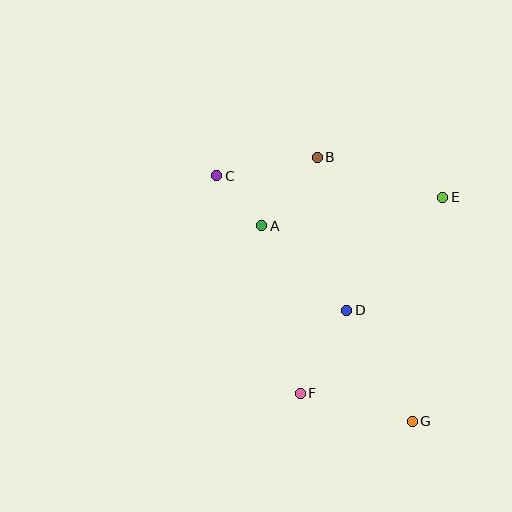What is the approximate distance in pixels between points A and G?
The distance between A and G is approximately 247 pixels.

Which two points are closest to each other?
Points A and C are closest to each other.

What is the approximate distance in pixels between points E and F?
The distance between E and F is approximately 242 pixels.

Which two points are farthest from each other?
Points C and G are farthest from each other.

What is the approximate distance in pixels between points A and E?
The distance between A and E is approximately 184 pixels.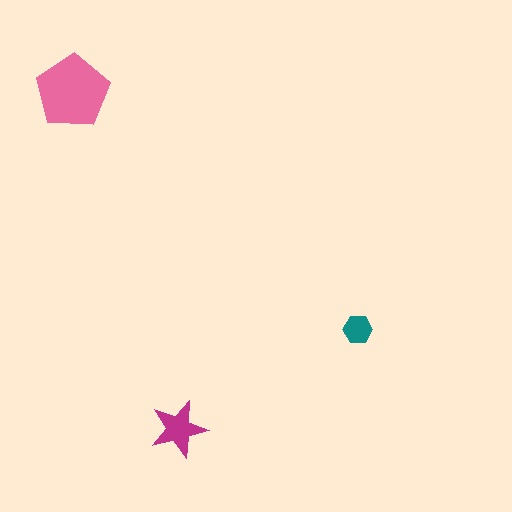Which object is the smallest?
The teal hexagon.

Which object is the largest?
The pink pentagon.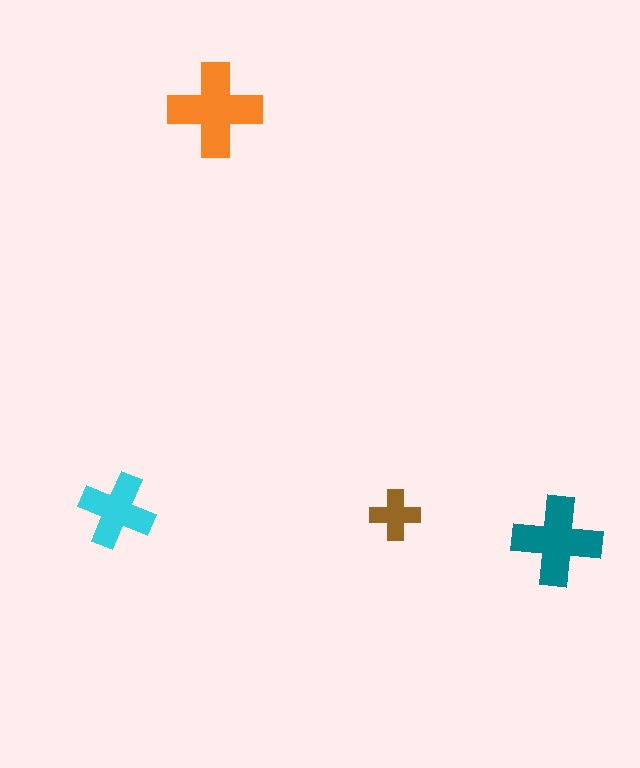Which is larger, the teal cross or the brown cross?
The teal one.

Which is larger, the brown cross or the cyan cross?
The cyan one.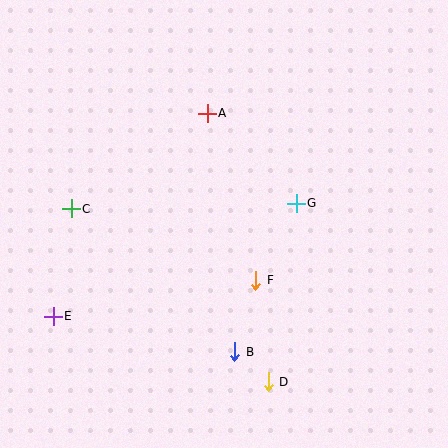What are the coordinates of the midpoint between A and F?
The midpoint between A and F is at (232, 197).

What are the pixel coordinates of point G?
Point G is at (296, 203).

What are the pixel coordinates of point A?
Point A is at (207, 113).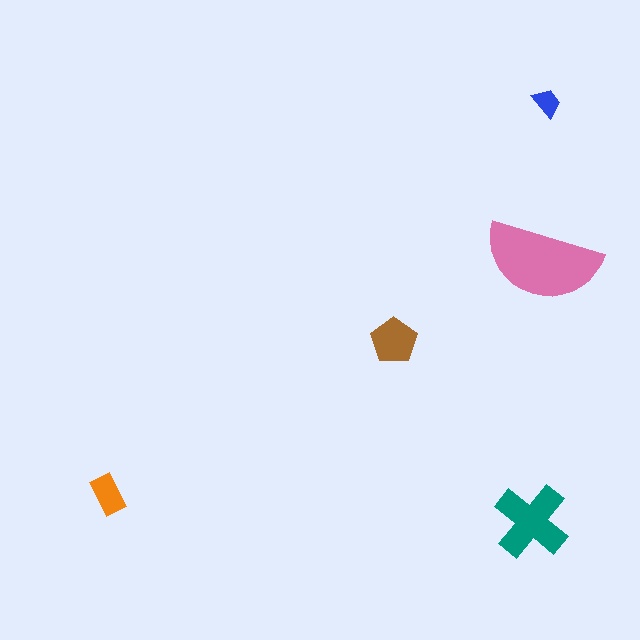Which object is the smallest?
The blue trapezoid.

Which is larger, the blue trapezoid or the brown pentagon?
The brown pentagon.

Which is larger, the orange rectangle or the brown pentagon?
The brown pentagon.